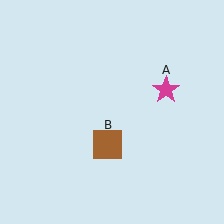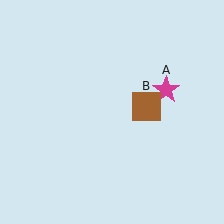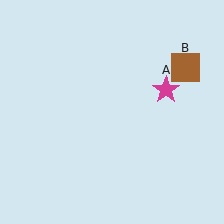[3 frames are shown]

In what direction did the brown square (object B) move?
The brown square (object B) moved up and to the right.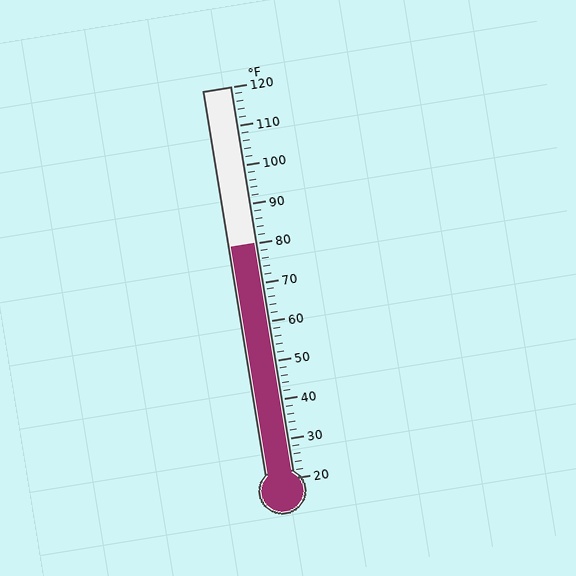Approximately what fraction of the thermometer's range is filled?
The thermometer is filled to approximately 60% of its range.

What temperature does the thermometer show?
The thermometer shows approximately 80°F.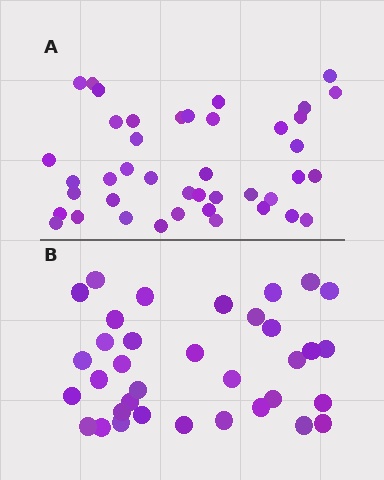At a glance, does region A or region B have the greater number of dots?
Region A (the top region) has more dots.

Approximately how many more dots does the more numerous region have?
Region A has roughly 8 or so more dots than region B.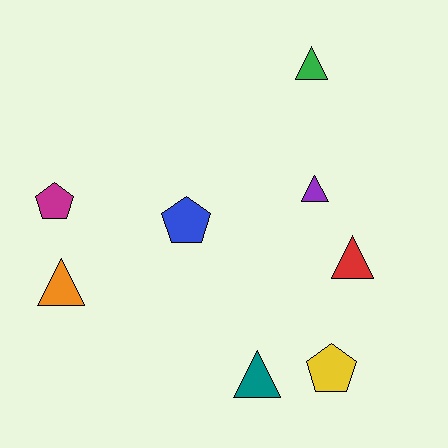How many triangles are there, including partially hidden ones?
There are 5 triangles.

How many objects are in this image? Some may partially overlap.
There are 8 objects.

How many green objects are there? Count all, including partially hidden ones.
There is 1 green object.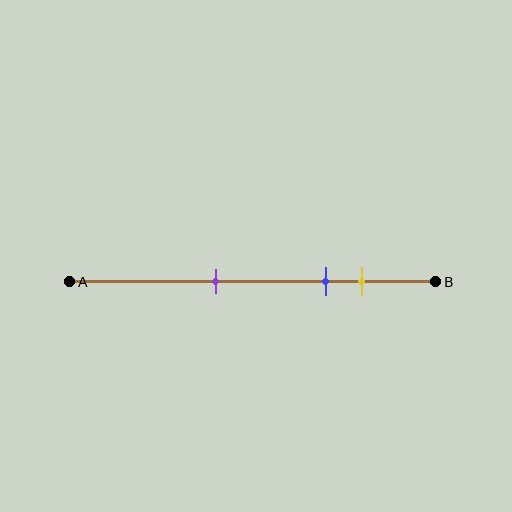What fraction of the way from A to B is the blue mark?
The blue mark is approximately 70% (0.7) of the way from A to B.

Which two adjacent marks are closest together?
The blue and yellow marks are the closest adjacent pair.